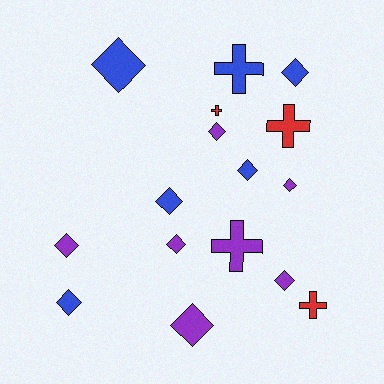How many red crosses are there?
There are 3 red crosses.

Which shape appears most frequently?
Diamond, with 11 objects.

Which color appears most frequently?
Purple, with 7 objects.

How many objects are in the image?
There are 16 objects.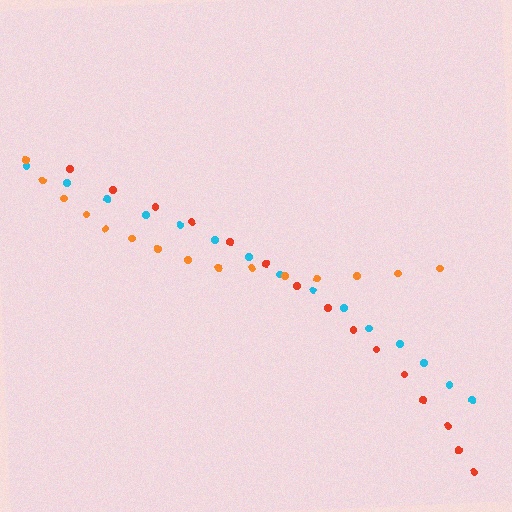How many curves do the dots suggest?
There are 3 distinct paths.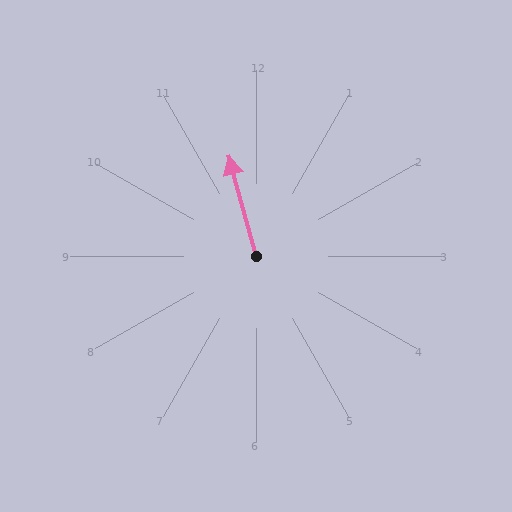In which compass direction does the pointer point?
North.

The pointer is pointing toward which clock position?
Roughly 11 o'clock.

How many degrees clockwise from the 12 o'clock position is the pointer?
Approximately 344 degrees.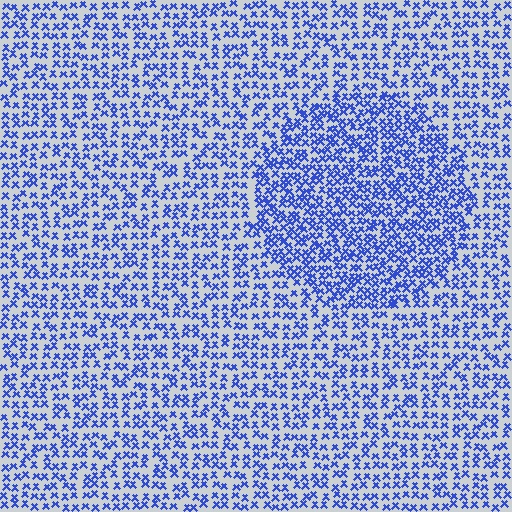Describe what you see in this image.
The image contains small blue elements arranged at two different densities. A circle-shaped region is visible where the elements are more densely packed than the surrounding area.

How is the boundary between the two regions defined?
The boundary is defined by a change in element density (approximately 1.7x ratio). All elements are the same color, size, and shape.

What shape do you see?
I see a circle.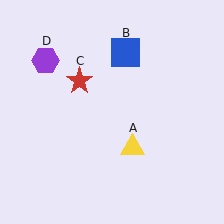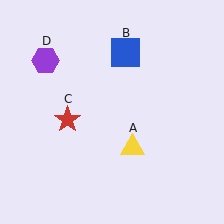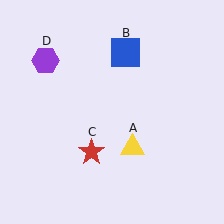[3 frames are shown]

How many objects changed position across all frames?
1 object changed position: red star (object C).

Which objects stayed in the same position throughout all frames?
Yellow triangle (object A) and blue square (object B) and purple hexagon (object D) remained stationary.